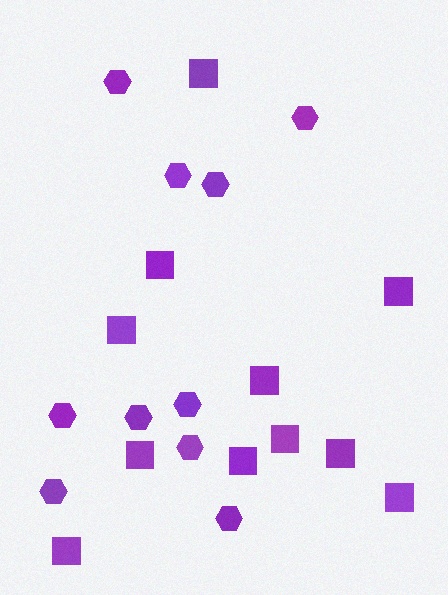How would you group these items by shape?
There are 2 groups: one group of squares (11) and one group of hexagons (10).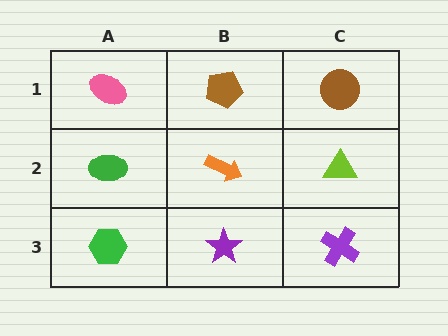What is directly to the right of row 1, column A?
A brown pentagon.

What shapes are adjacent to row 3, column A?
A green ellipse (row 2, column A), a purple star (row 3, column B).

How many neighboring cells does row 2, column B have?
4.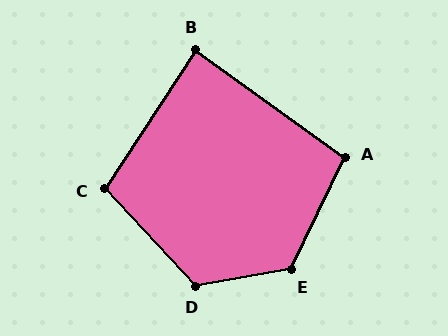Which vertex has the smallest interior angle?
B, at approximately 88 degrees.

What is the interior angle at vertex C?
Approximately 103 degrees (obtuse).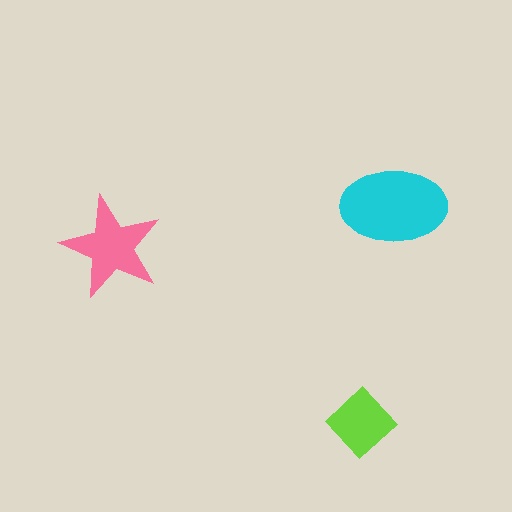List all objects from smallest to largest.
The lime diamond, the pink star, the cyan ellipse.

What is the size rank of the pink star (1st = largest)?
2nd.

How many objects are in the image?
There are 3 objects in the image.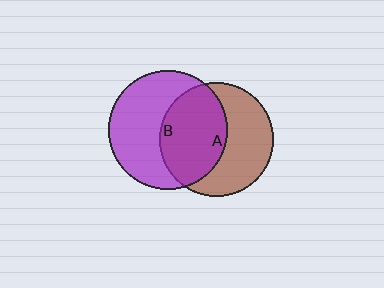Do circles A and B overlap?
Yes.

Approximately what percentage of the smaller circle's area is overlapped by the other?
Approximately 50%.